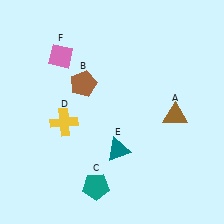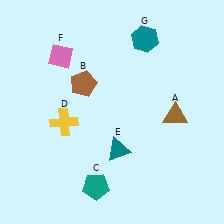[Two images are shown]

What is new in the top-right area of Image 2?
A teal hexagon (G) was added in the top-right area of Image 2.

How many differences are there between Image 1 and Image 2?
There is 1 difference between the two images.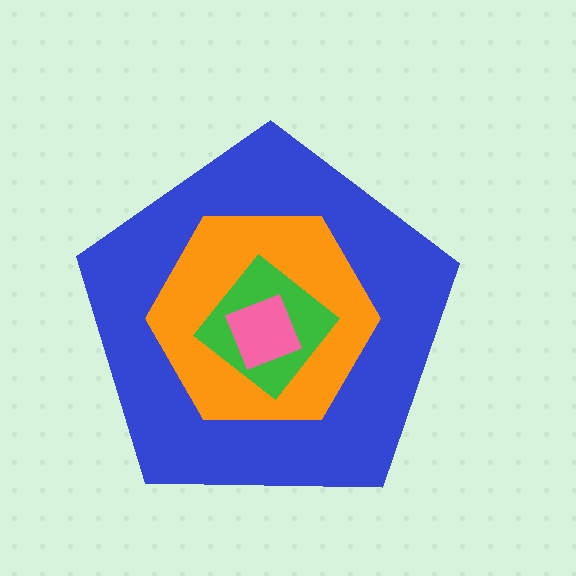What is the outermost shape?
The blue pentagon.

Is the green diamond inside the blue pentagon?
Yes.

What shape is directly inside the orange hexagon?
The green diamond.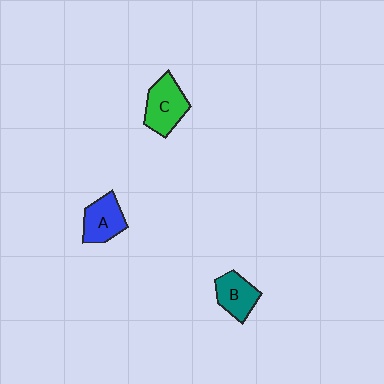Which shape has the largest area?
Shape C (green).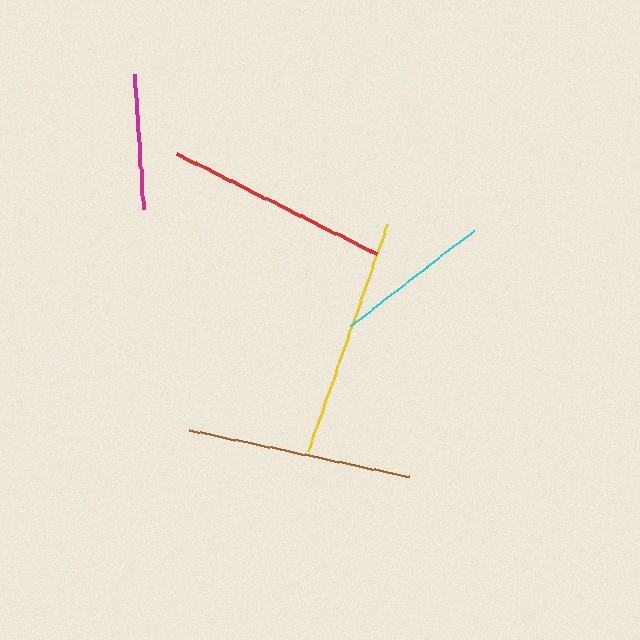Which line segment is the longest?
The yellow line is the longest at approximately 240 pixels.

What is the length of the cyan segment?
The cyan segment is approximately 156 pixels long.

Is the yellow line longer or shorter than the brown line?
The yellow line is longer than the brown line.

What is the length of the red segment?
The red segment is approximately 224 pixels long.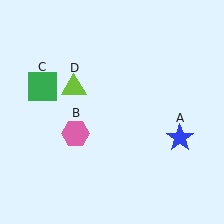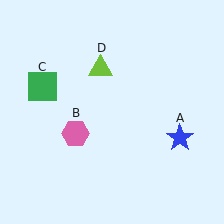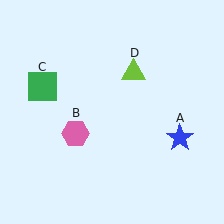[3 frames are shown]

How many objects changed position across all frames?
1 object changed position: lime triangle (object D).